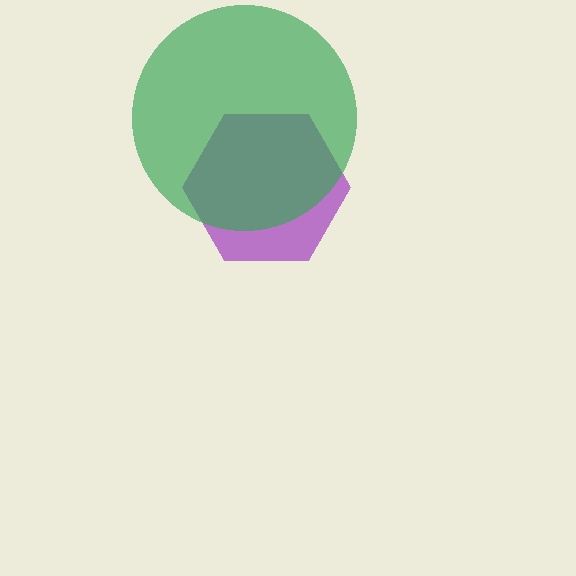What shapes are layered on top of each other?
The layered shapes are: a purple hexagon, a green circle.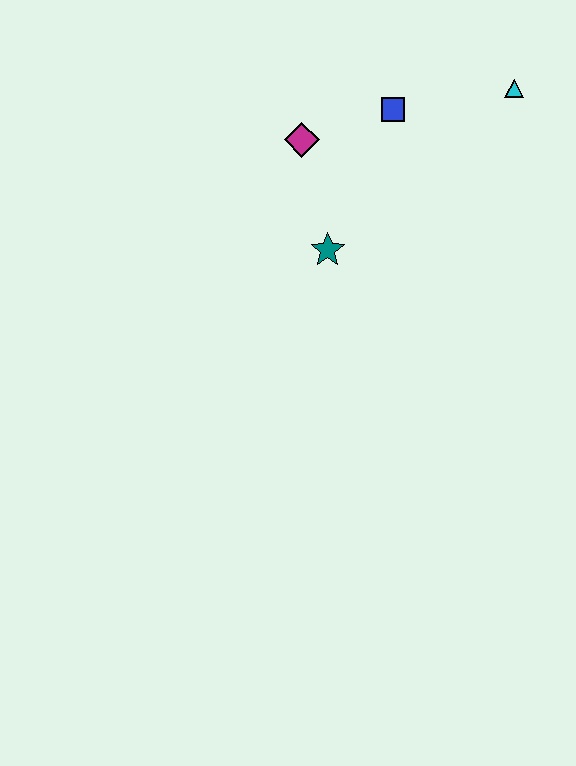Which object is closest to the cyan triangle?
The blue square is closest to the cyan triangle.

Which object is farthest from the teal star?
The cyan triangle is farthest from the teal star.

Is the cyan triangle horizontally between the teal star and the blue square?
No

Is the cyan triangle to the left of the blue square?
No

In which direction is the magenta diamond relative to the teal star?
The magenta diamond is above the teal star.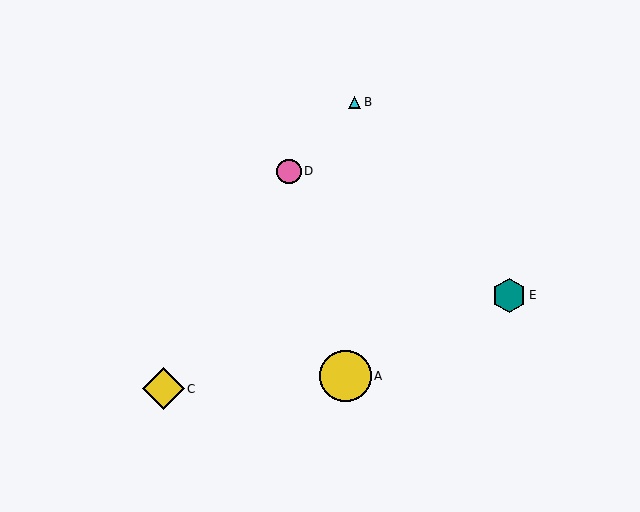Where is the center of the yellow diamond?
The center of the yellow diamond is at (163, 389).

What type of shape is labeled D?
Shape D is a pink circle.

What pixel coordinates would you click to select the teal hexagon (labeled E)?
Click at (509, 295) to select the teal hexagon E.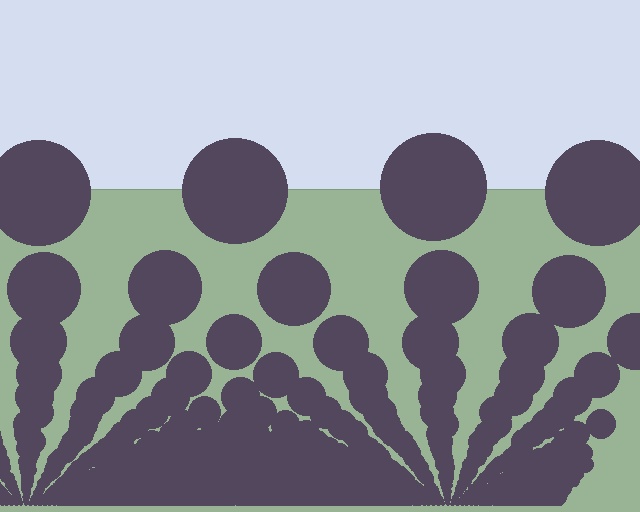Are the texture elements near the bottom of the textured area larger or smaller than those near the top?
Smaller. The gradient is inverted — elements near the bottom are smaller and denser.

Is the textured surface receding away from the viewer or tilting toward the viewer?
The surface appears to tilt toward the viewer. Texture elements get larger and sparser toward the top.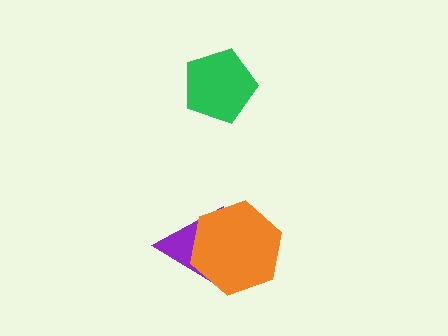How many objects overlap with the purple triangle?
1 object overlaps with the purple triangle.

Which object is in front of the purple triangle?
The orange hexagon is in front of the purple triangle.